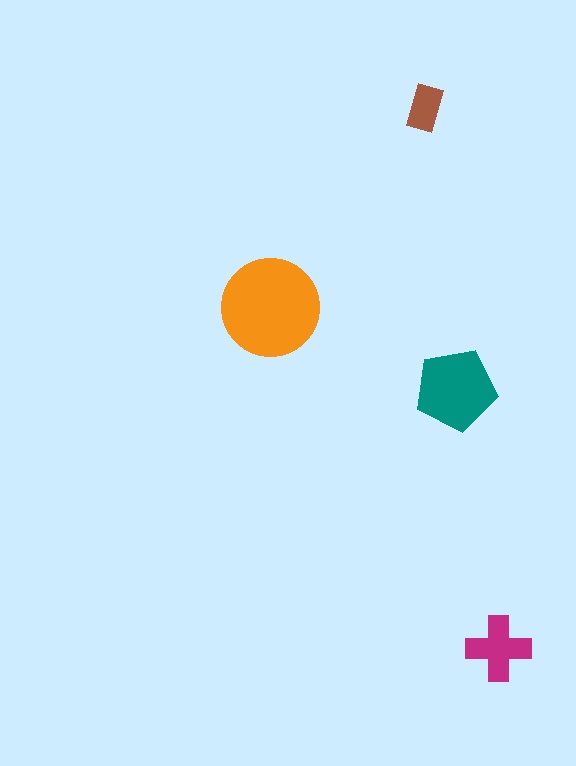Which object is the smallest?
The brown rectangle.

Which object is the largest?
The orange circle.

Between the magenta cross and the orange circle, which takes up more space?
The orange circle.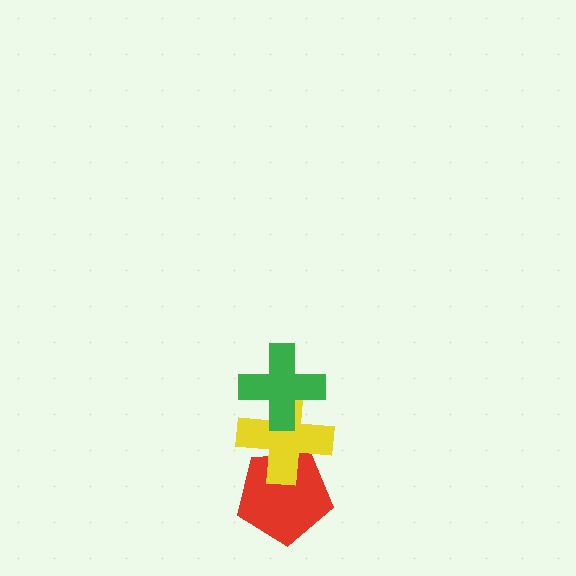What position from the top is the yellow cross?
The yellow cross is 2nd from the top.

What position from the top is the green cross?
The green cross is 1st from the top.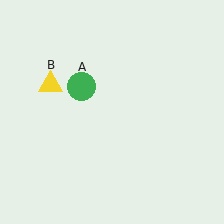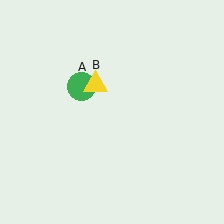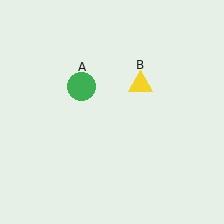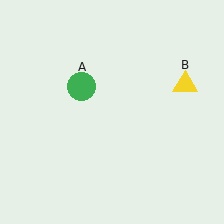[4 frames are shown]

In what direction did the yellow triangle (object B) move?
The yellow triangle (object B) moved right.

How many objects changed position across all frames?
1 object changed position: yellow triangle (object B).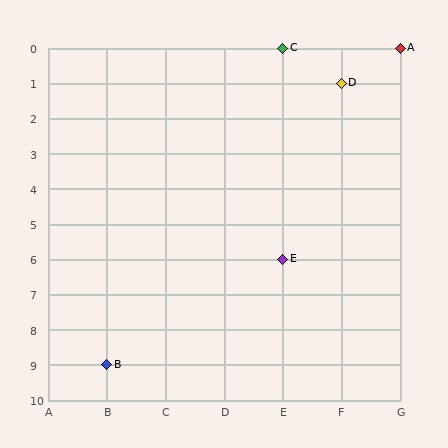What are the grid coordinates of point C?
Point C is at grid coordinates (E, 0).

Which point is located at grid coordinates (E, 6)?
Point E is at (E, 6).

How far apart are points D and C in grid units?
Points D and C are 1 column and 1 row apart (about 1.4 grid units diagonally).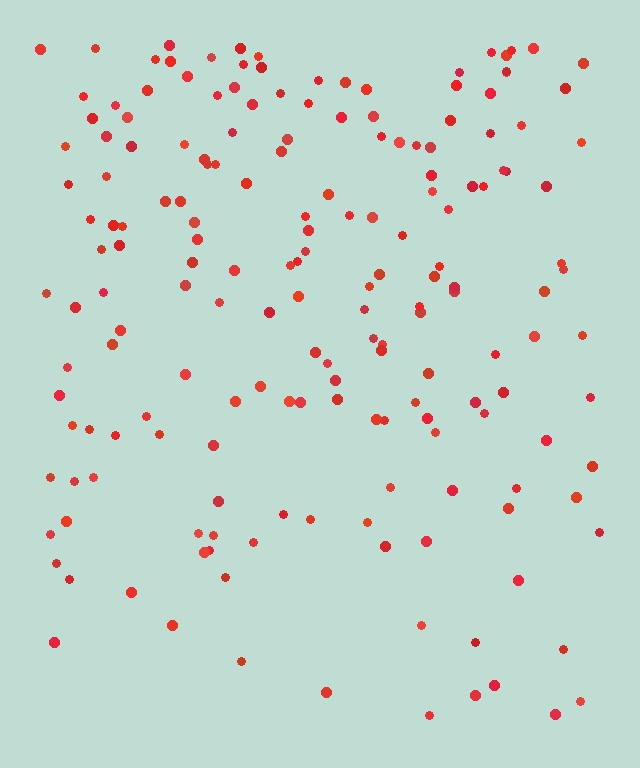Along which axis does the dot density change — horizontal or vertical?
Vertical.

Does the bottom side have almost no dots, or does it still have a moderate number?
Still a moderate number, just noticeably fewer than the top.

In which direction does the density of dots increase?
From bottom to top, with the top side densest.